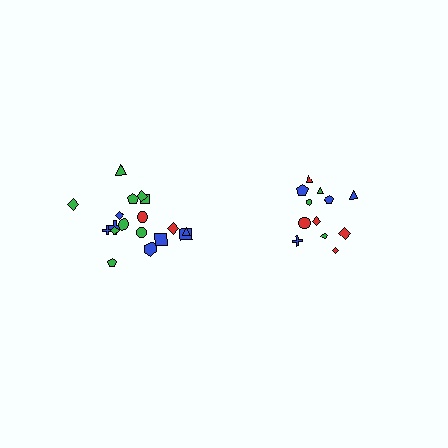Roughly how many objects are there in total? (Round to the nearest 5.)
Roughly 30 objects in total.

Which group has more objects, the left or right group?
The left group.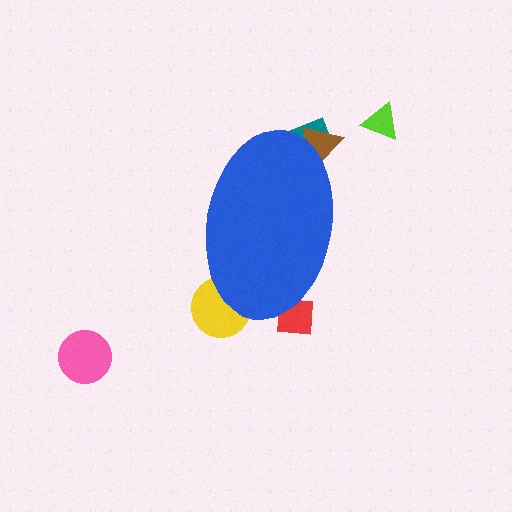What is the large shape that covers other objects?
A blue ellipse.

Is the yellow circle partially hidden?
Yes, the yellow circle is partially hidden behind the blue ellipse.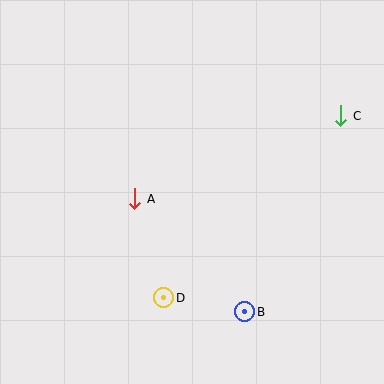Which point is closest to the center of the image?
Point A at (135, 199) is closest to the center.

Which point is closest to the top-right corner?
Point C is closest to the top-right corner.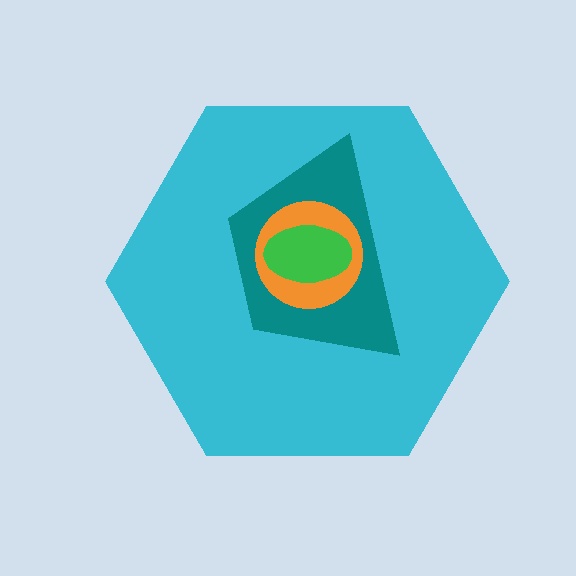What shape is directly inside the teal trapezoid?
The orange circle.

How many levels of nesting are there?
4.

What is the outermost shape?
The cyan hexagon.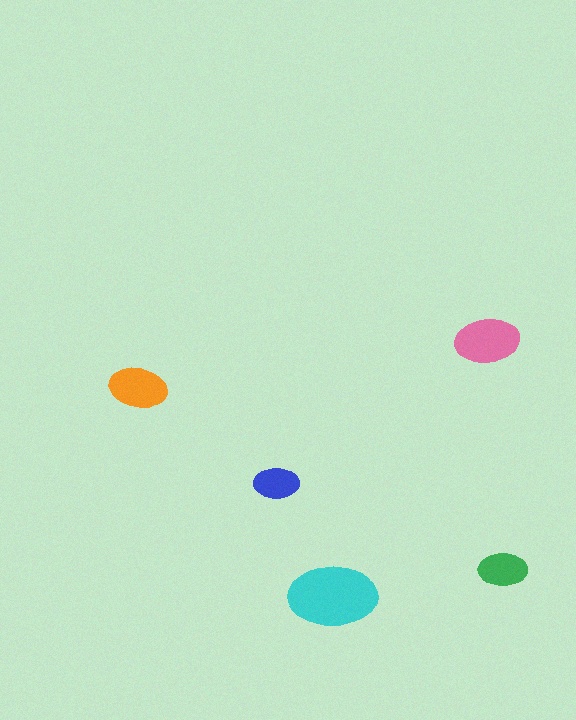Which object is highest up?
The pink ellipse is topmost.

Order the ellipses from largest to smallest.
the cyan one, the pink one, the orange one, the green one, the blue one.